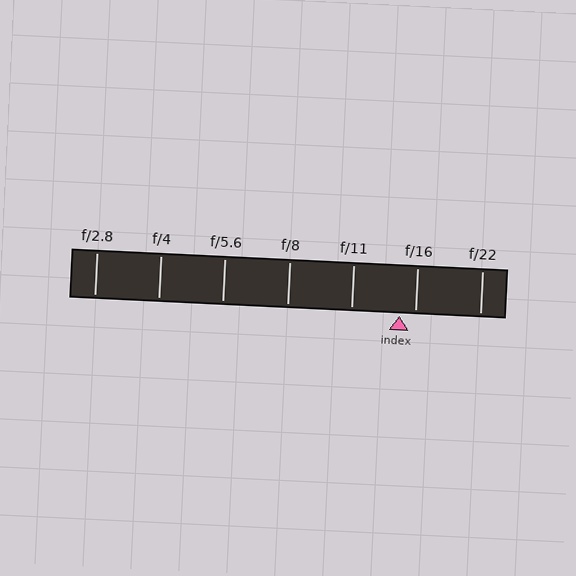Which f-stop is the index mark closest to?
The index mark is closest to f/16.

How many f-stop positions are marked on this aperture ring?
There are 7 f-stop positions marked.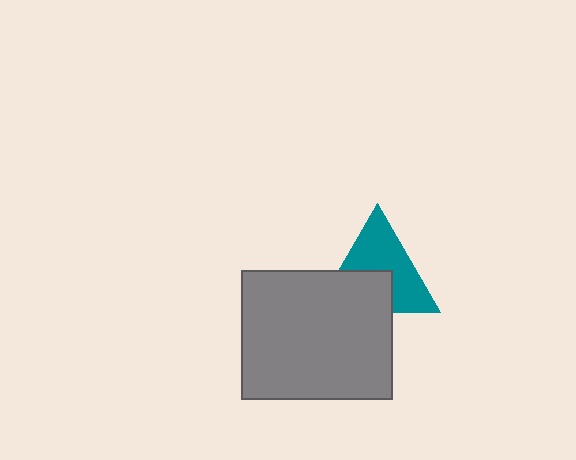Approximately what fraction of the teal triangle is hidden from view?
Roughly 42% of the teal triangle is hidden behind the gray rectangle.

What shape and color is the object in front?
The object in front is a gray rectangle.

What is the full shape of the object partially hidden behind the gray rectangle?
The partially hidden object is a teal triangle.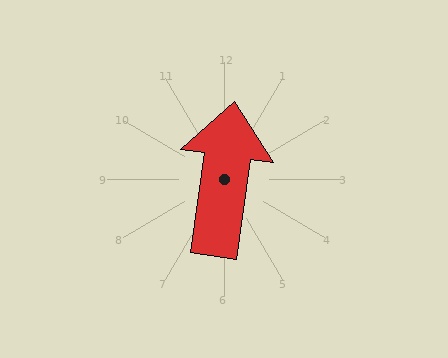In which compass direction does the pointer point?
North.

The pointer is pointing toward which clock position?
Roughly 12 o'clock.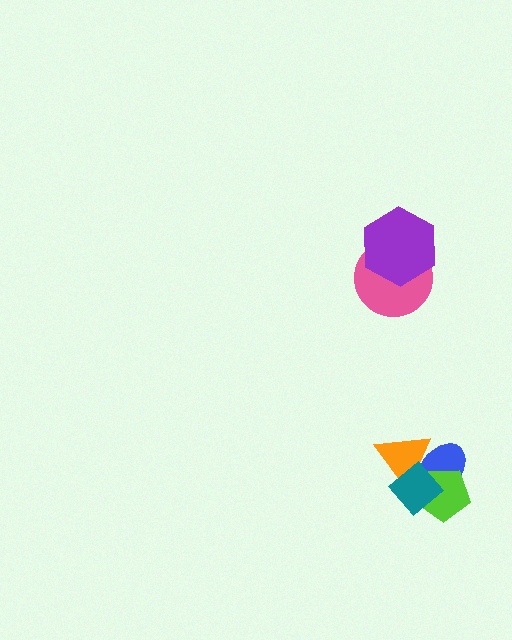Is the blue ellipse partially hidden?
Yes, it is partially covered by another shape.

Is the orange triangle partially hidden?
Yes, it is partially covered by another shape.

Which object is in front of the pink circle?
The purple hexagon is in front of the pink circle.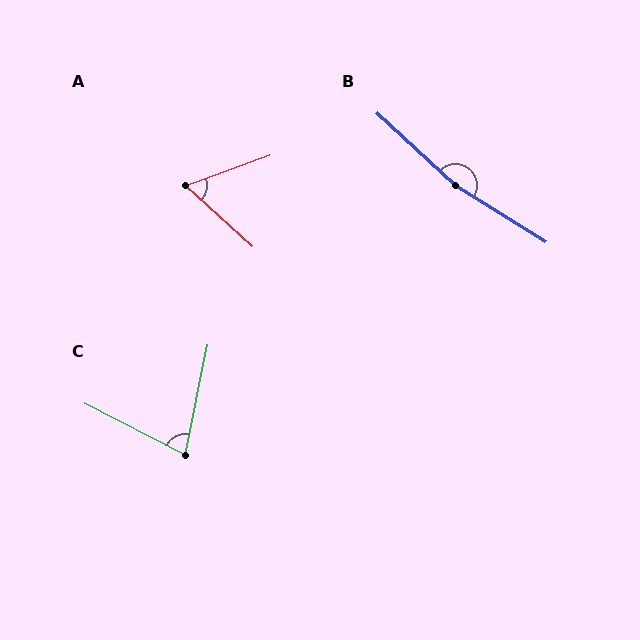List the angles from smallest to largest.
A (62°), C (74°), B (169°).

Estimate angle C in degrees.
Approximately 74 degrees.